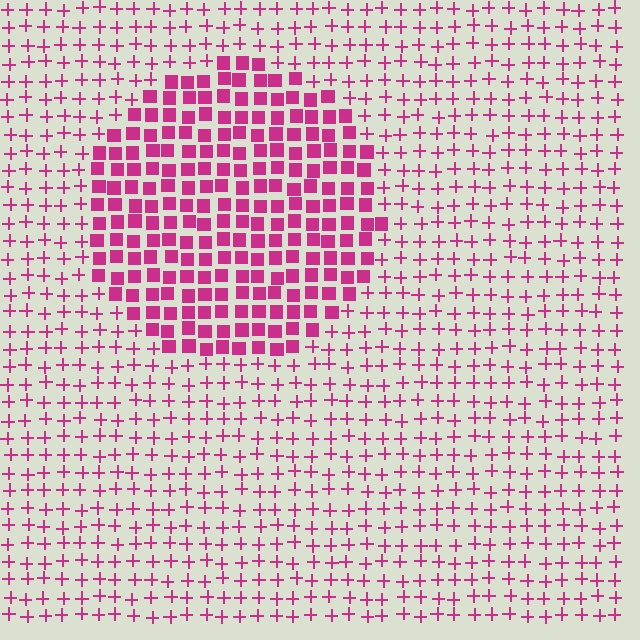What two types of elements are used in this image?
The image uses squares inside the circle region and plus signs outside it.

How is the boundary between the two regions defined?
The boundary is defined by a change in element shape: squares inside vs. plus signs outside. All elements share the same color and spacing.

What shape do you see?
I see a circle.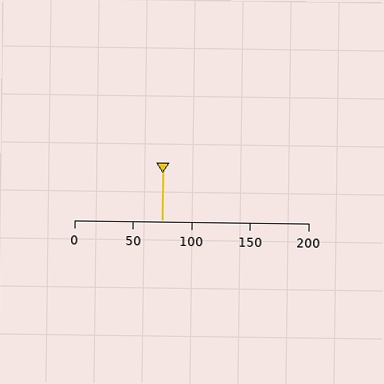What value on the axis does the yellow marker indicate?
The marker indicates approximately 75.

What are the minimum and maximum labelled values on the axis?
The axis runs from 0 to 200.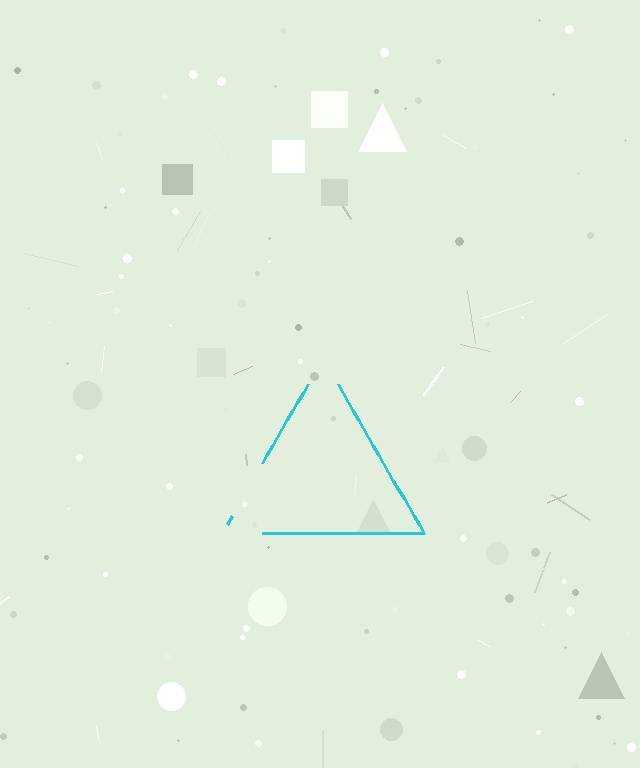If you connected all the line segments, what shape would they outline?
They would outline a triangle.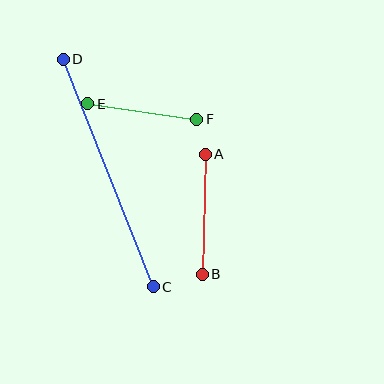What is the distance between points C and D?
The distance is approximately 245 pixels.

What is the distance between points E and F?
The distance is approximately 110 pixels.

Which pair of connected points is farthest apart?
Points C and D are farthest apart.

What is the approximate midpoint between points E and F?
The midpoint is at approximately (142, 111) pixels.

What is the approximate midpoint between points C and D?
The midpoint is at approximately (108, 173) pixels.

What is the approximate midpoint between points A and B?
The midpoint is at approximately (204, 214) pixels.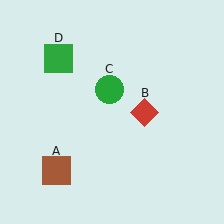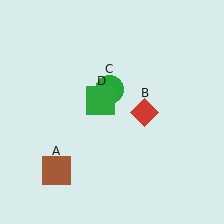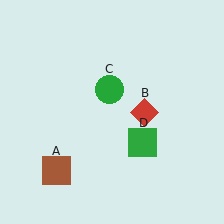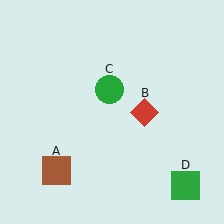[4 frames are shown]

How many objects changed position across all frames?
1 object changed position: green square (object D).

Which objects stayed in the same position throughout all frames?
Brown square (object A) and red diamond (object B) and green circle (object C) remained stationary.